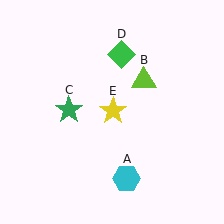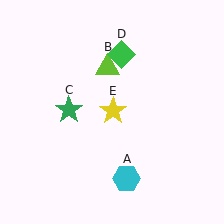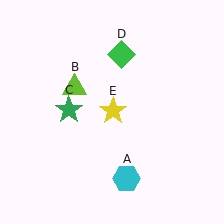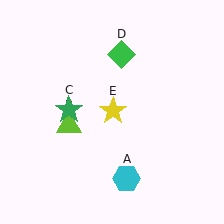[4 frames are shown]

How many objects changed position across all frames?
1 object changed position: lime triangle (object B).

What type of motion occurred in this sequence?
The lime triangle (object B) rotated counterclockwise around the center of the scene.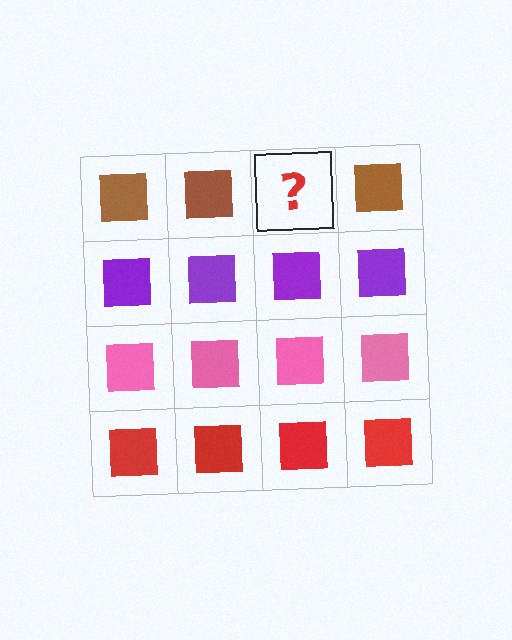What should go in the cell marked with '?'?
The missing cell should contain a brown square.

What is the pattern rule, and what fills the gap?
The rule is that each row has a consistent color. The gap should be filled with a brown square.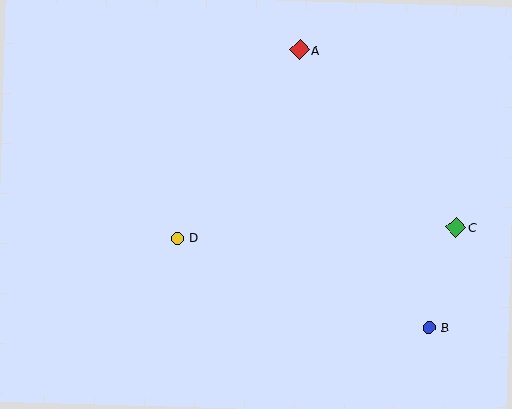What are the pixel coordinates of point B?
Point B is at (429, 328).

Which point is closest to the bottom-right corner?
Point B is closest to the bottom-right corner.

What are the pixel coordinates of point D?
Point D is at (177, 238).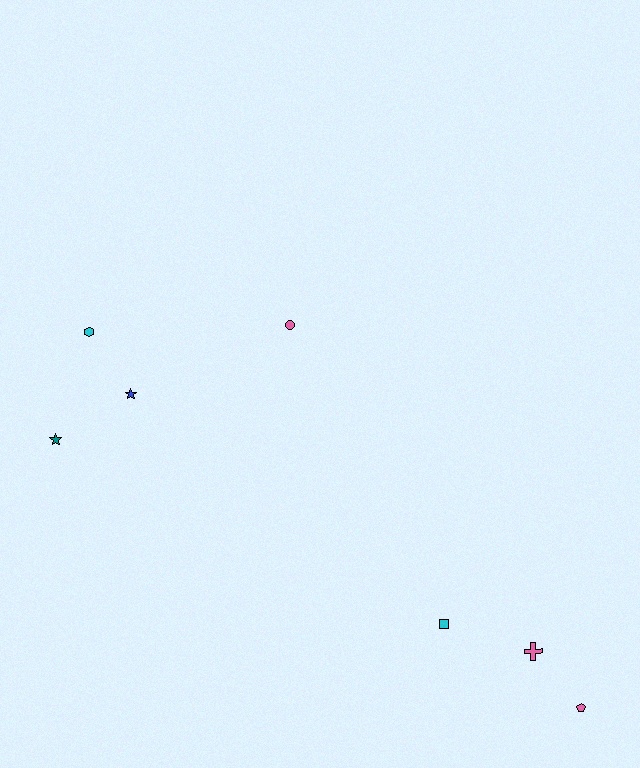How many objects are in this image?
There are 7 objects.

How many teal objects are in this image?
There is 1 teal object.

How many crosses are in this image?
There is 1 cross.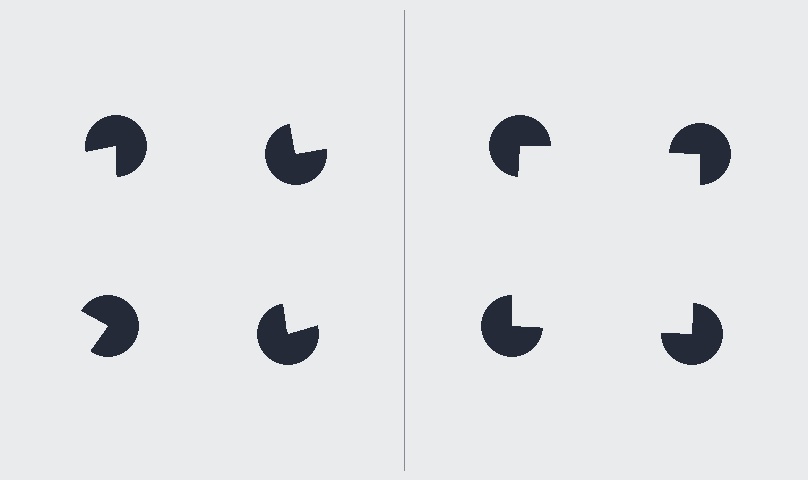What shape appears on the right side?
An illusory square.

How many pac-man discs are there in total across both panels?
8 — 4 on each side.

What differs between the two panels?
The pac-man discs are positioned identically on both sides; only the wedge orientations differ. On the right they align to a square; on the left they are misaligned.